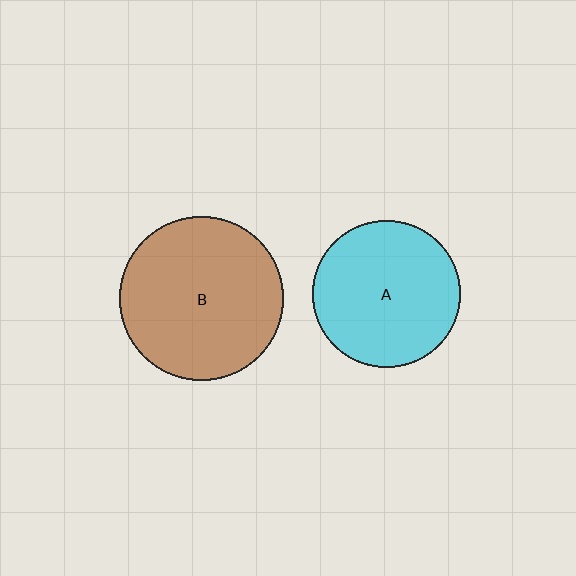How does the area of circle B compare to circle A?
Approximately 1.2 times.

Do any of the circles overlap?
No, none of the circles overlap.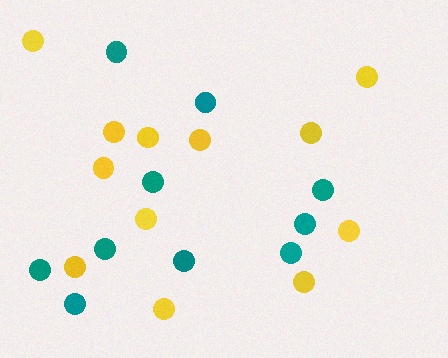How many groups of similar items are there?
There are 2 groups: one group of yellow circles (12) and one group of teal circles (10).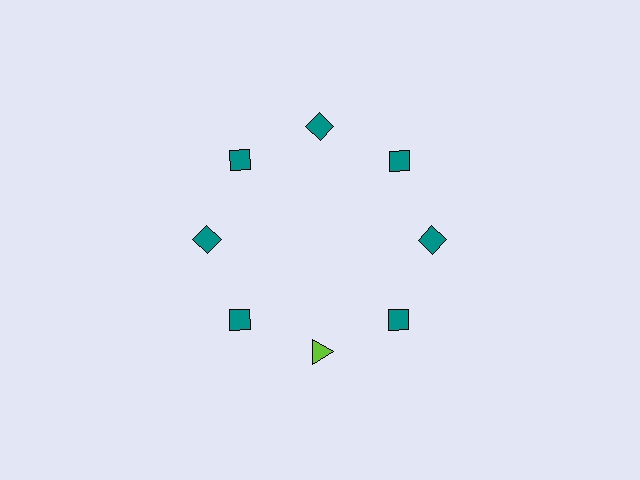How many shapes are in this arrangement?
There are 8 shapes arranged in a ring pattern.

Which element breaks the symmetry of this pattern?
The lime triangle at roughly the 6 o'clock position breaks the symmetry. All other shapes are teal diamonds.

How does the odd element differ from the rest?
It differs in both color (lime instead of teal) and shape (triangle instead of diamond).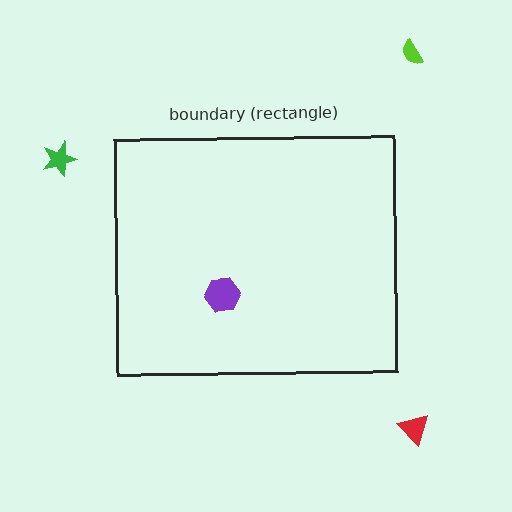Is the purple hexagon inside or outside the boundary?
Inside.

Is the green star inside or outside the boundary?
Outside.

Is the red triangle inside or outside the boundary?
Outside.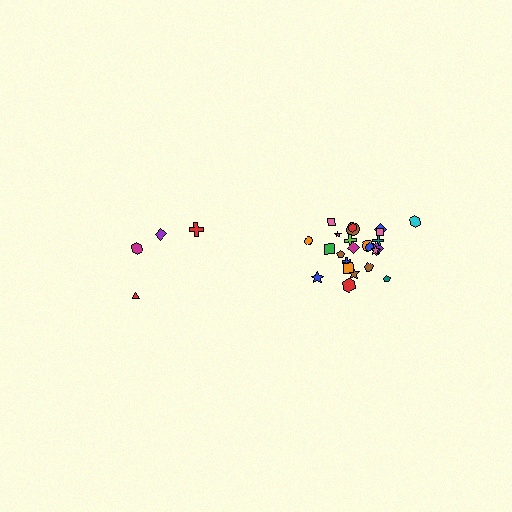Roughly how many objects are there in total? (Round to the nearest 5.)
Roughly 30 objects in total.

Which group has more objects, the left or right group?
The right group.